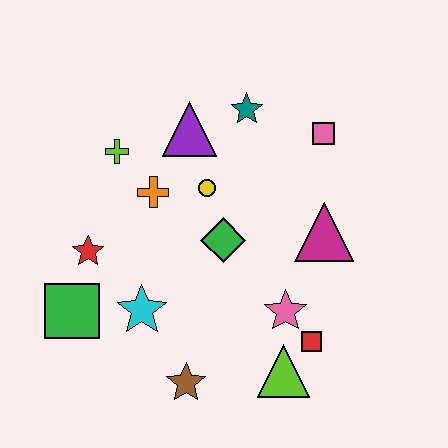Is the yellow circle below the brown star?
No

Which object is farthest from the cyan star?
The pink square is farthest from the cyan star.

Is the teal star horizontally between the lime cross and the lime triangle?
Yes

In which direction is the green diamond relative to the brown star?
The green diamond is above the brown star.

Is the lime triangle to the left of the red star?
No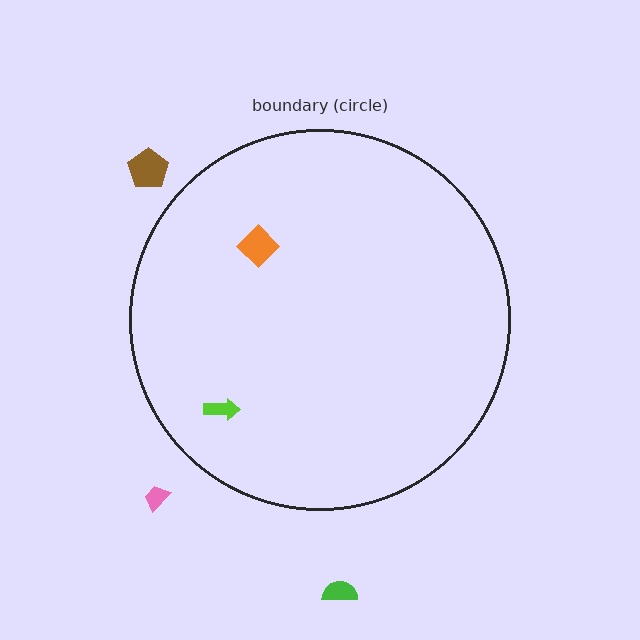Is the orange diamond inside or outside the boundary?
Inside.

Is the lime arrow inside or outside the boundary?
Inside.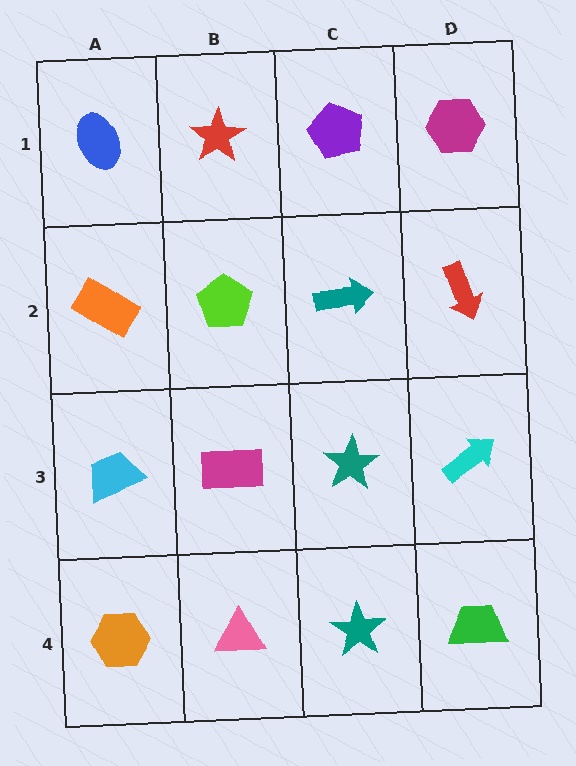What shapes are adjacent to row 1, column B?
A lime pentagon (row 2, column B), a blue ellipse (row 1, column A), a purple pentagon (row 1, column C).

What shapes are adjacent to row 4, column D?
A cyan arrow (row 3, column D), a teal star (row 4, column C).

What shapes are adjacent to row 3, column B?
A lime pentagon (row 2, column B), a pink triangle (row 4, column B), a cyan trapezoid (row 3, column A), a teal star (row 3, column C).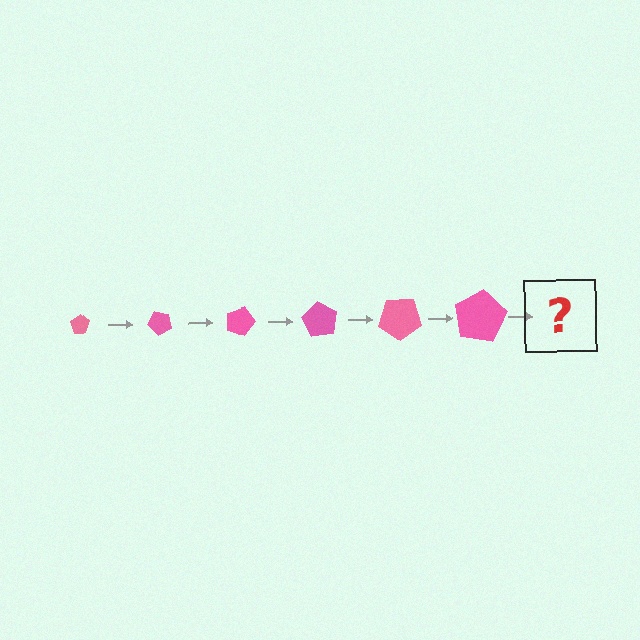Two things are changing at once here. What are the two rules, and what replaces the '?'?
The two rules are that the pentagon grows larger each step and it rotates 45 degrees each step. The '?' should be a pentagon, larger than the previous one and rotated 270 degrees from the start.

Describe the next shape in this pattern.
It should be a pentagon, larger than the previous one and rotated 270 degrees from the start.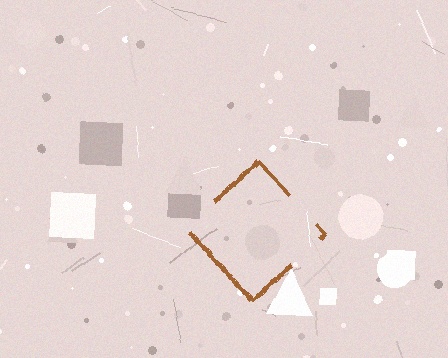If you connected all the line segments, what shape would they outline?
They would outline a diamond.